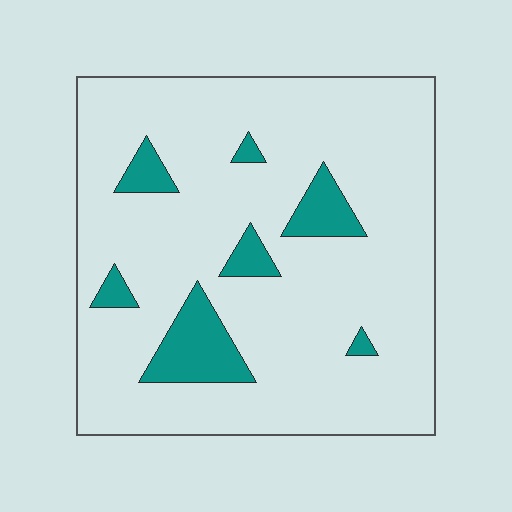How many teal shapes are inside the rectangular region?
7.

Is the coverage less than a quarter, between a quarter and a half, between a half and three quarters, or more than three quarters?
Less than a quarter.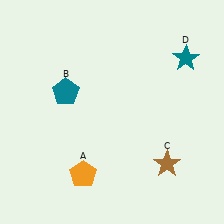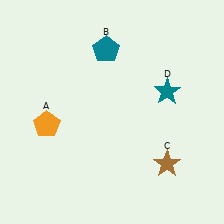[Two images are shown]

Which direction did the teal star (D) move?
The teal star (D) moved down.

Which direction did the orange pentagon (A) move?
The orange pentagon (A) moved up.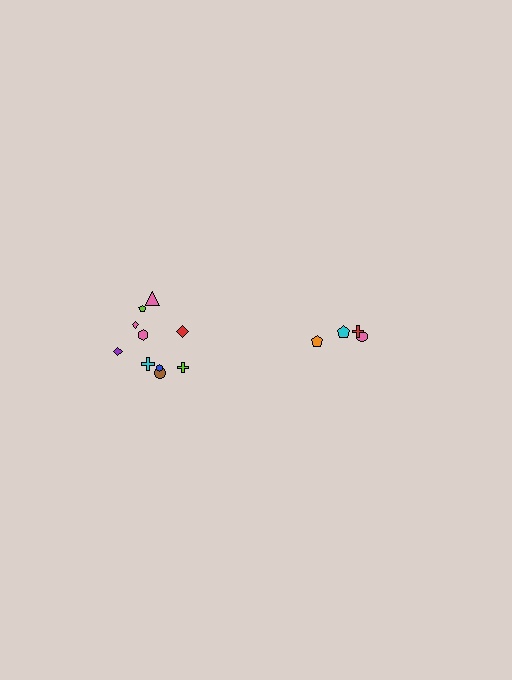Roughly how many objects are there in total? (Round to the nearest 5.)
Roughly 15 objects in total.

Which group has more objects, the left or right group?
The left group.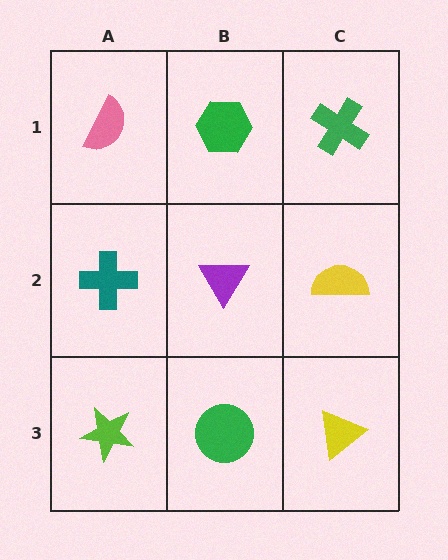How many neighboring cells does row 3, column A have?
2.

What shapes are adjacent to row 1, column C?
A yellow semicircle (row 2, column C), a green hexagon (row 1, column B).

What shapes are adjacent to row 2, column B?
A green hexagon (row 1, column B), a green circle (row 3, column B), a teal cross (row 2, column A), a yellow semicircle (row 2, column C).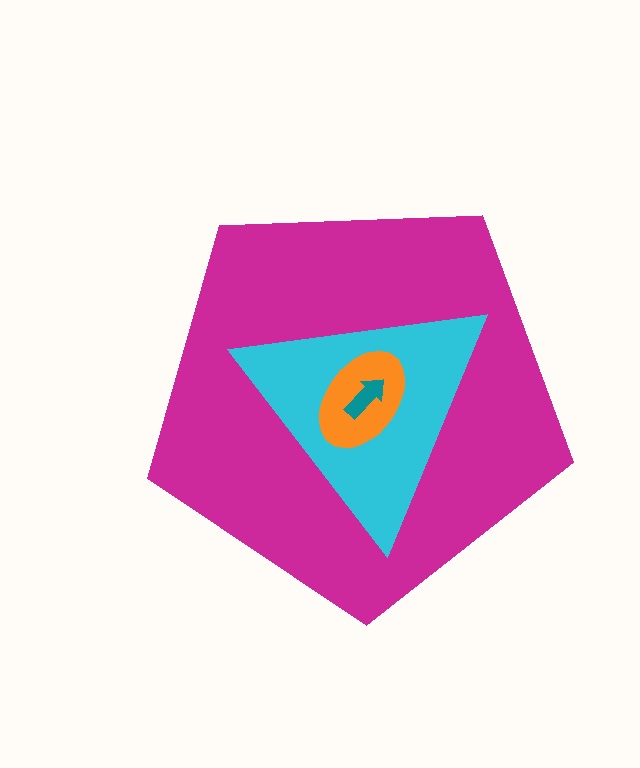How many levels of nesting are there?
4.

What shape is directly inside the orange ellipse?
The teal arrow.